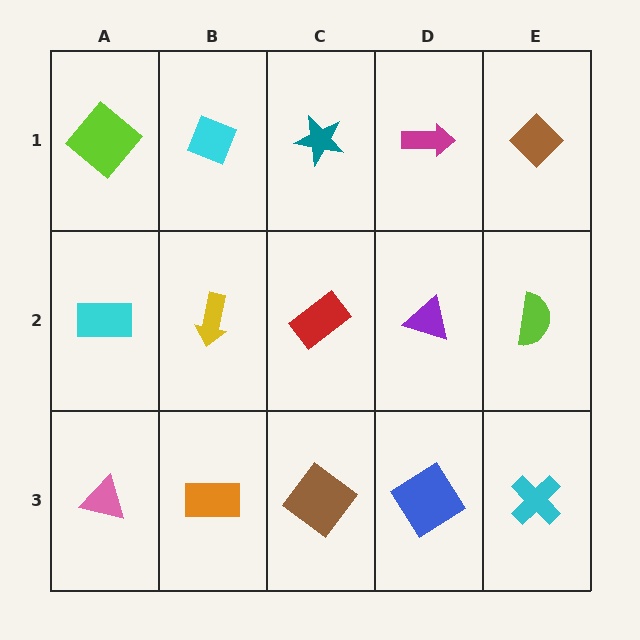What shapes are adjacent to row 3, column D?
A purple triangle (row 2, column D), a brown diamond (row 3, column C), a cyan cross (row 3, column E).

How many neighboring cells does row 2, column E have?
3.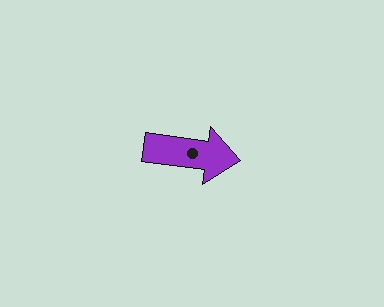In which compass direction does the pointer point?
East.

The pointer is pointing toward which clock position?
Roughly 3 o'clock.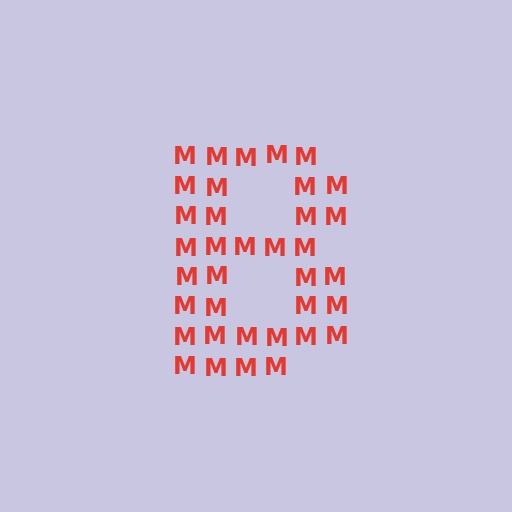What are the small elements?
The small elements are letter M's.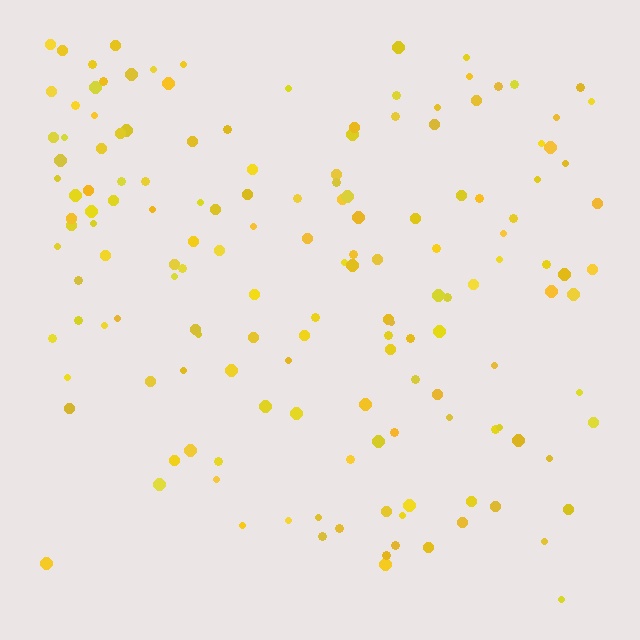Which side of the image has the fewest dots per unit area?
The bottom.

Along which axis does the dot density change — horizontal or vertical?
Vertical.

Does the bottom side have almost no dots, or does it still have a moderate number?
Still a moderate number, just noticeably fewer than the top.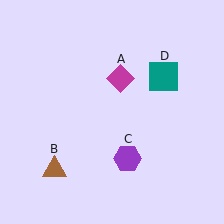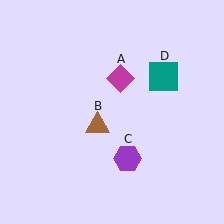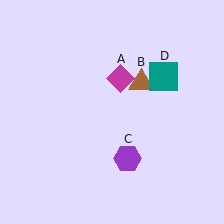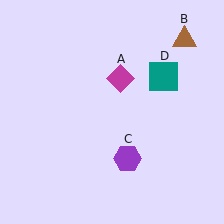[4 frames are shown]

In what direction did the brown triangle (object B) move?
The brown triangle (object B) moved up and to the right.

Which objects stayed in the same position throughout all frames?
Magenta diamond (object A) and purple hexagon (object C) and teal square (object D) remained stationary.